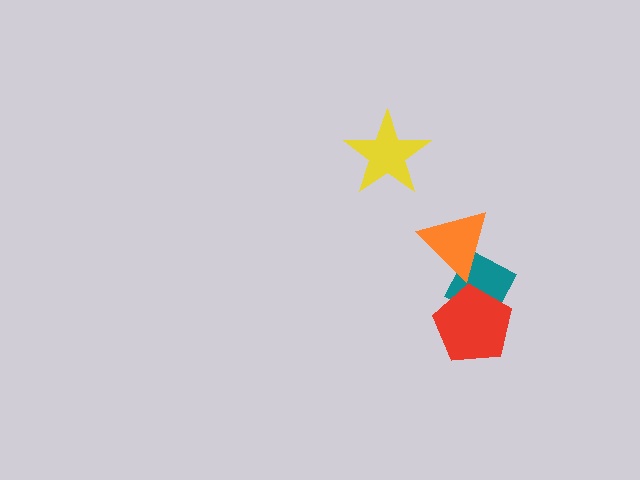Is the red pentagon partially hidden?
No, no other shape covers it.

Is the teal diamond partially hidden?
Yes, it is partially covered by another shape.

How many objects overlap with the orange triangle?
1 object overlaps with the orange triangle.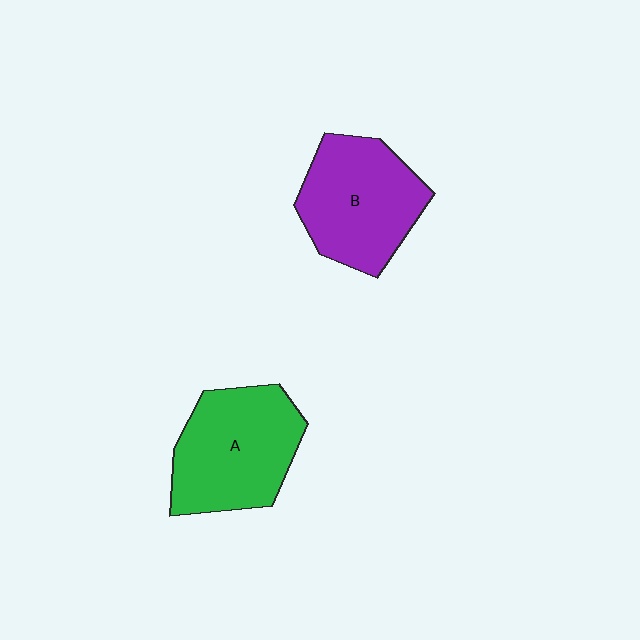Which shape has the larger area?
Shape A (green).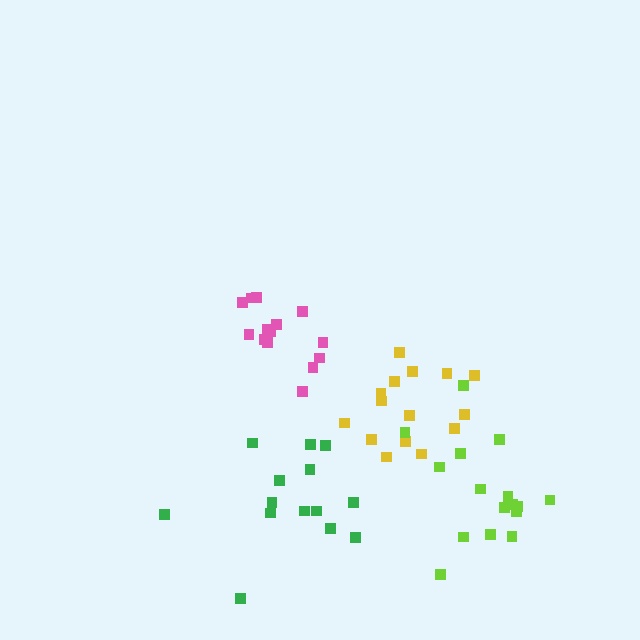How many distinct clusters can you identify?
There are 4 distinct clusters.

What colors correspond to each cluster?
The clusters are colored: green, yellow, pink, lime.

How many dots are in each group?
Group 1: 14 dots, Group 2: 15 dots, Group 3: 14 dots, Group 4: 16 dots (59 total).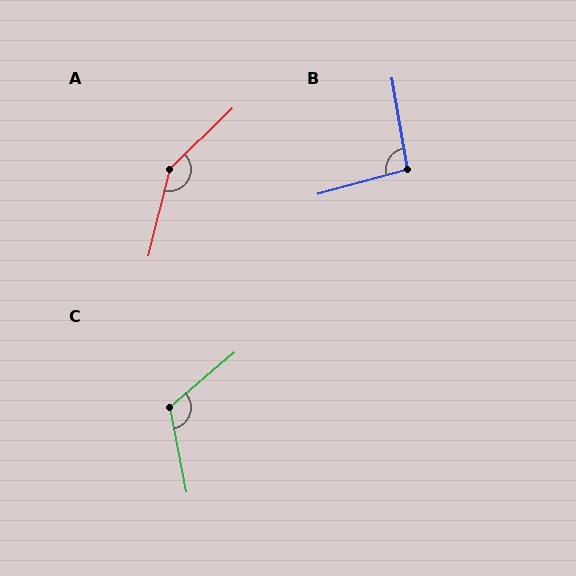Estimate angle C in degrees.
Approximately 120 degrees.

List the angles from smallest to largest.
B (95°), C (120°), A (148°).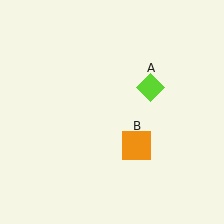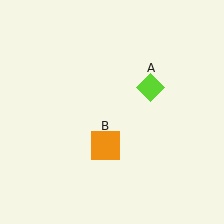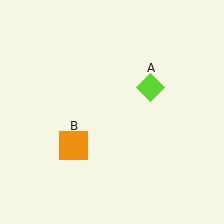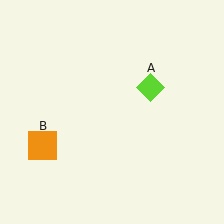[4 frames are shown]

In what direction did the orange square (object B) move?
The orange square (object B) moved left.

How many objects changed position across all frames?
1 object changed position: orange square (object B).